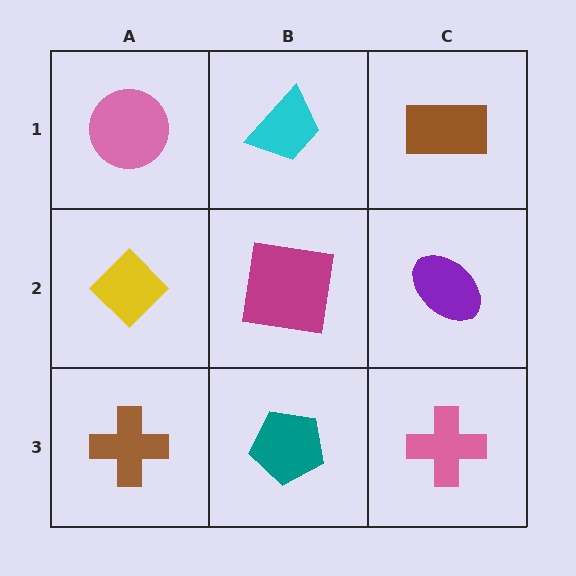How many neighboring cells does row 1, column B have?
3.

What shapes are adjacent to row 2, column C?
A brown rectangle (row 1, column C), a pink cross (row 3, column C), a magenta square (row 2, column B).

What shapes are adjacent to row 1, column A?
A yellow diamond (row 2, column A), a cyan trapezoid (row 1, column B).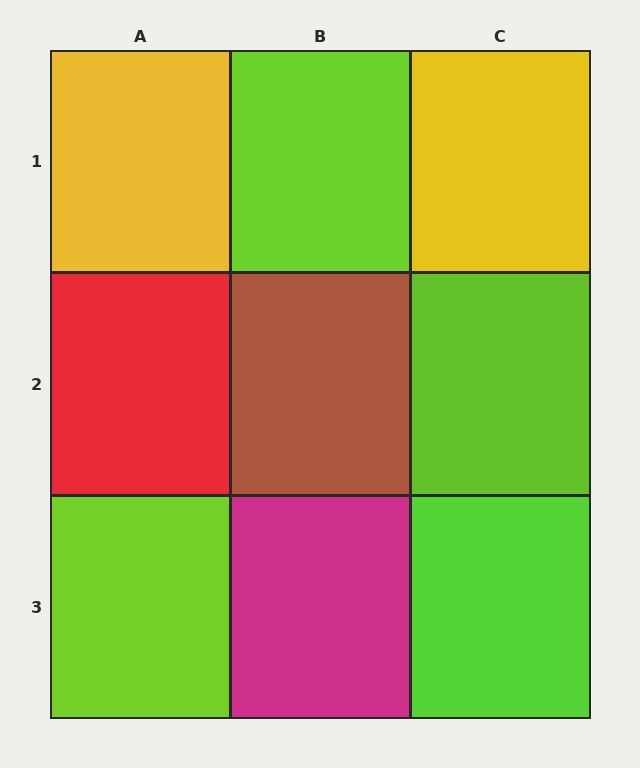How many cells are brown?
1 cell is brown.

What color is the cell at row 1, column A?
Yellow.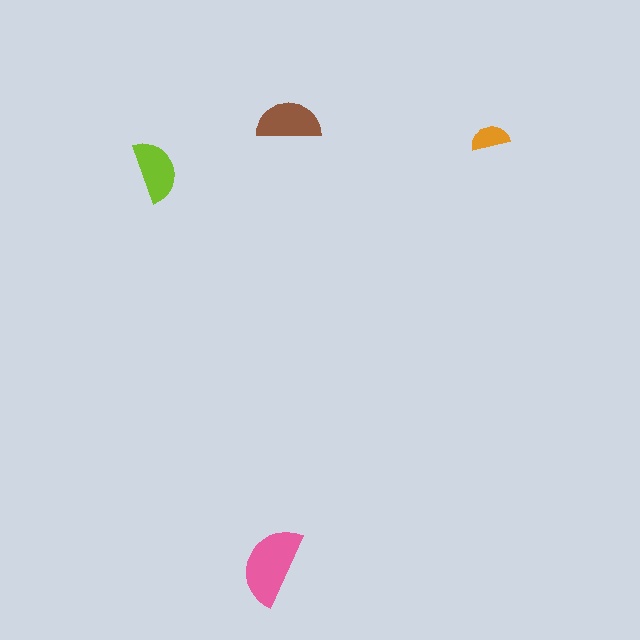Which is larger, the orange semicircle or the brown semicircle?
The brown one.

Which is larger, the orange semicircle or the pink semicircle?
The pink one.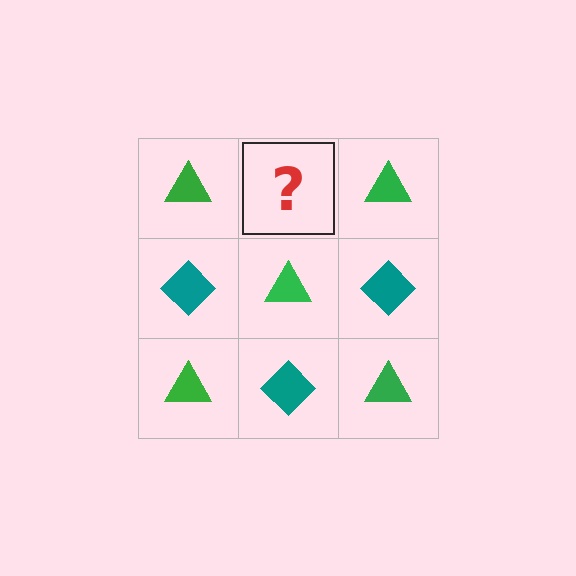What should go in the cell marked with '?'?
The missing cell should contain a teal diamond.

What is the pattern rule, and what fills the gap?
The rule is that it alternates green triangle and teal diamond in a checkerboard pattern. The gap should be filled with a teal diamond.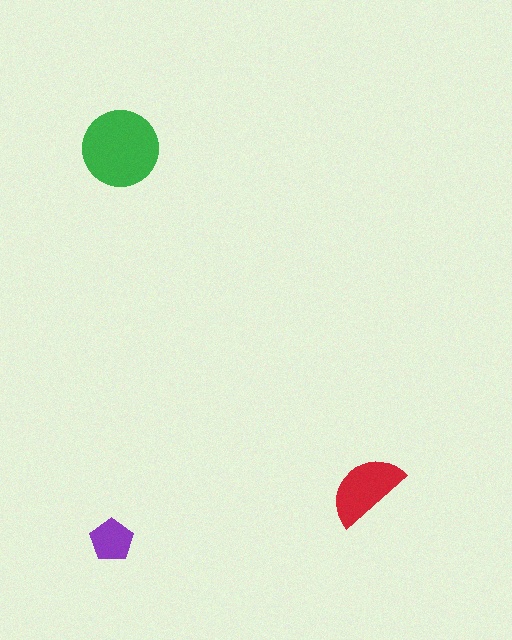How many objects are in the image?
There are 3 objects in the image.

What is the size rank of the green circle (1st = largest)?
1st.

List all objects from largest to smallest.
The green circle, the red semicircle, the purple pentagon.